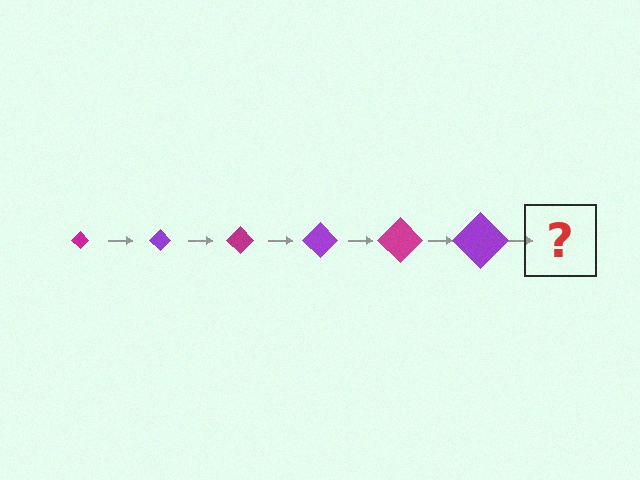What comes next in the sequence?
The next element should be a magenta diamond, larger than the previous one.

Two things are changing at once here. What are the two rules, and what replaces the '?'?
The two rules are that the diamond grows larger each step and the color cycles through magenta and purple. The '?' should be a magenta diamond, larger than the previous one.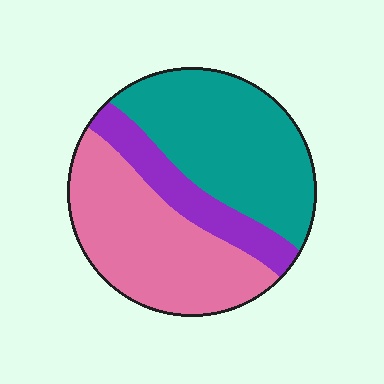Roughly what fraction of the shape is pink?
Pink covers about 40% of the shape.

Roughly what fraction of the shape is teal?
Teal takes up about two fifths (2/5) of the shape.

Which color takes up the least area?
Purple, at roughly 15%.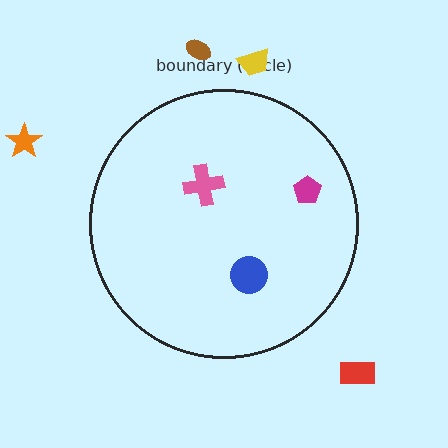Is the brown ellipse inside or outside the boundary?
Outside.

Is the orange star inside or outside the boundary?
Outside.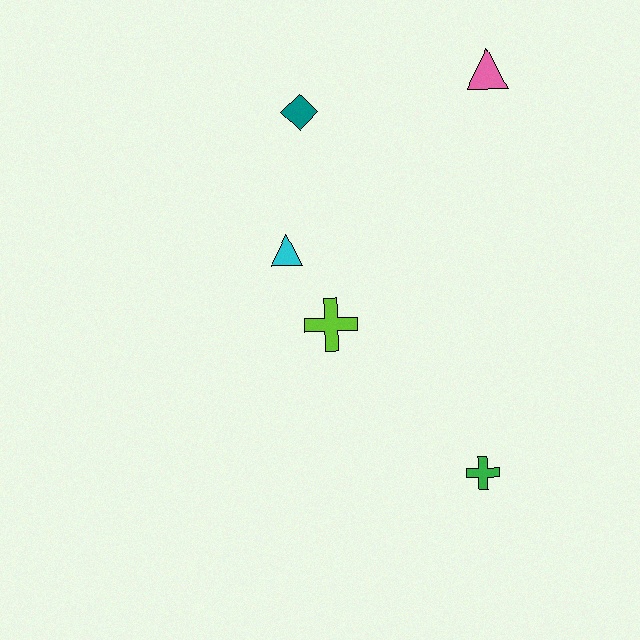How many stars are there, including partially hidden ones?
There are no stars.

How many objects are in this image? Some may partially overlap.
There are 5 objects.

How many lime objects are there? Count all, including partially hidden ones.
There is 1 lime object.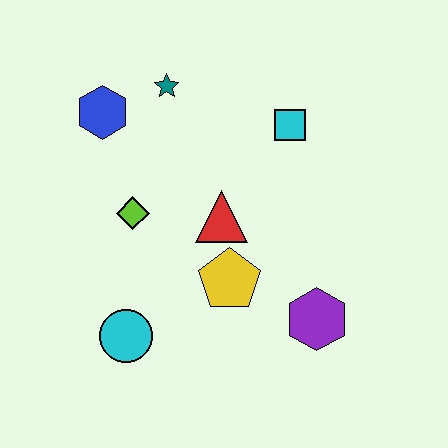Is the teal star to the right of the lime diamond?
Yes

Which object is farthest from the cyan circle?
The cyan square is farthest from the cyan circle.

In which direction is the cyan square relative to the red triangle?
The cyan square is above the red triangle.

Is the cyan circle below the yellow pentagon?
Yes